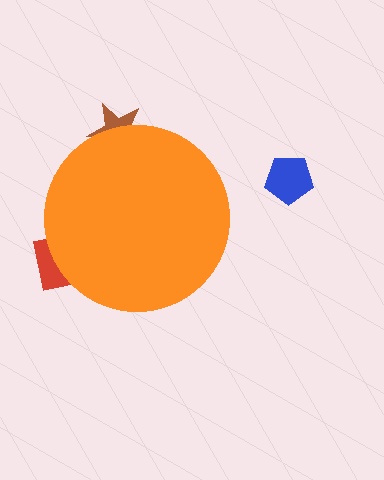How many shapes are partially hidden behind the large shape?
2 shapes are partially hidden.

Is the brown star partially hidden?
Yes, the brown star is partially hidden behind the orange circle.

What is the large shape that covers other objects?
An orange circle.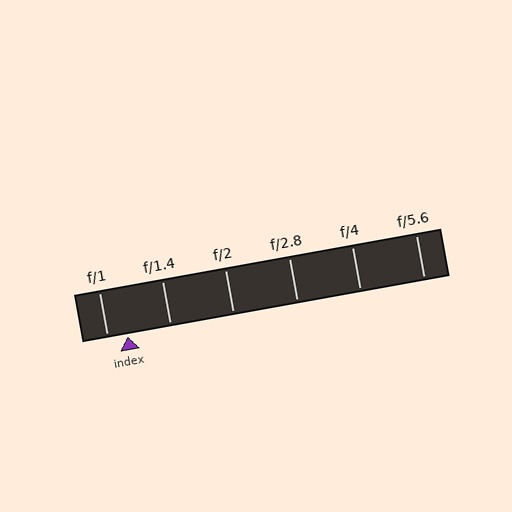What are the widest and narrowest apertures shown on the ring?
The widest aperture shown is f/1 and the narrowest is f/5.6.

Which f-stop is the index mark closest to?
The index mark is closest to f/1.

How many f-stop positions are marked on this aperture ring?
There are 6 f-stop positions marked.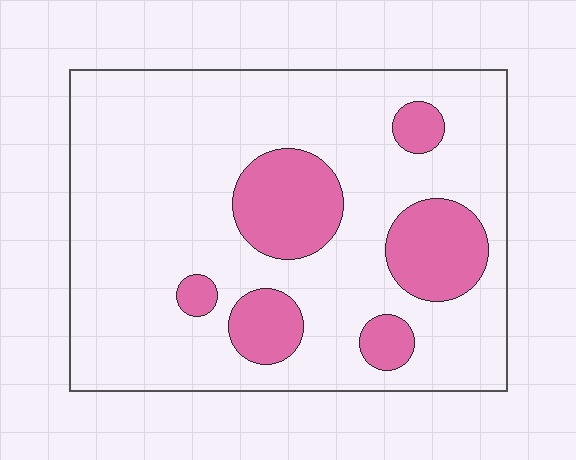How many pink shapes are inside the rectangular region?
6.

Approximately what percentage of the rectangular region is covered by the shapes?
Approximately 20%.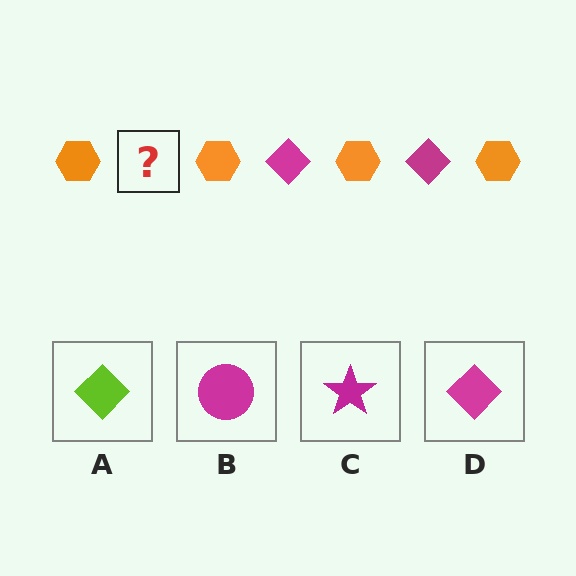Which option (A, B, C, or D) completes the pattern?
D.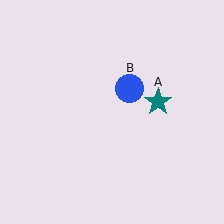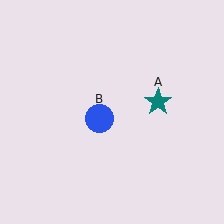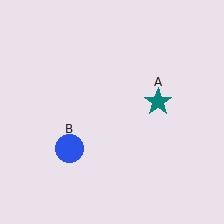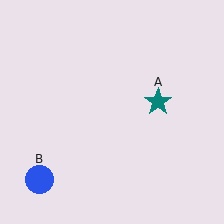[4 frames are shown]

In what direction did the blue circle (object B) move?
The blue circle (object B) moved down and to the left.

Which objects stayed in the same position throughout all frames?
Teal star (object A) remained stationary.